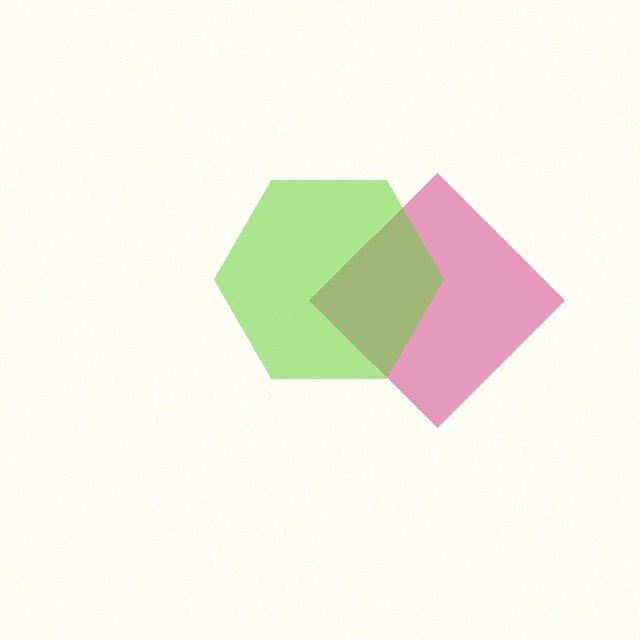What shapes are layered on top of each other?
The layered shapes are: a pink diamond, a lime hexagon.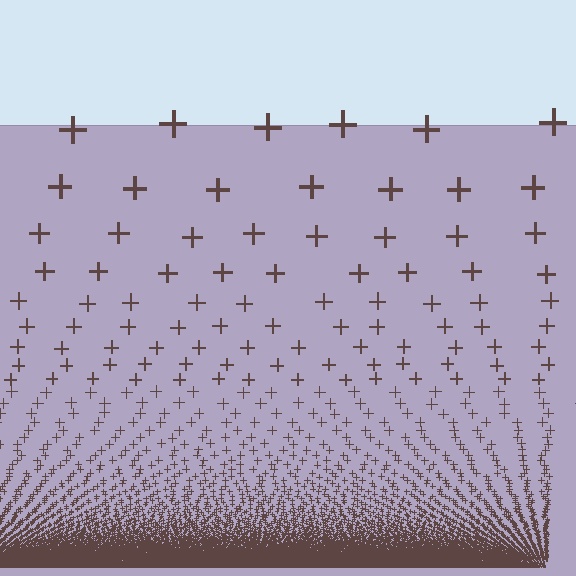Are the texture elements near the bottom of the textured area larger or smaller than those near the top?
Smaller. The gradient is inverted — elements near the bottom are smaller and denser.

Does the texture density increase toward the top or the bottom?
Density increases toward the bottom.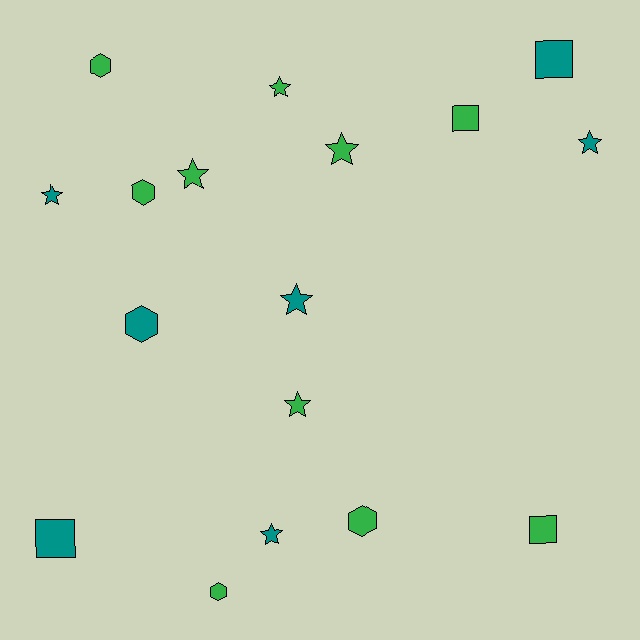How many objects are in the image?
There are 17 objects.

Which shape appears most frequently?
Star, with 8 objects.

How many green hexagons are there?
There are 4 green hexagons.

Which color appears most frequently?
Green, with 10 objects.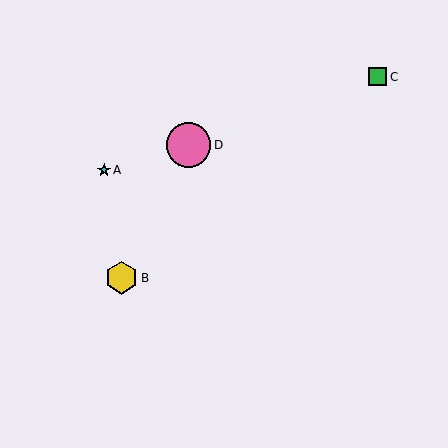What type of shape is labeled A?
Shape A is a cyan star.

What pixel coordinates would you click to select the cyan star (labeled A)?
Click at (104, 170) to select the cyan star A.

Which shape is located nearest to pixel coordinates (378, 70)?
The green square (labeled C) at (377, 77) is nearest to that location.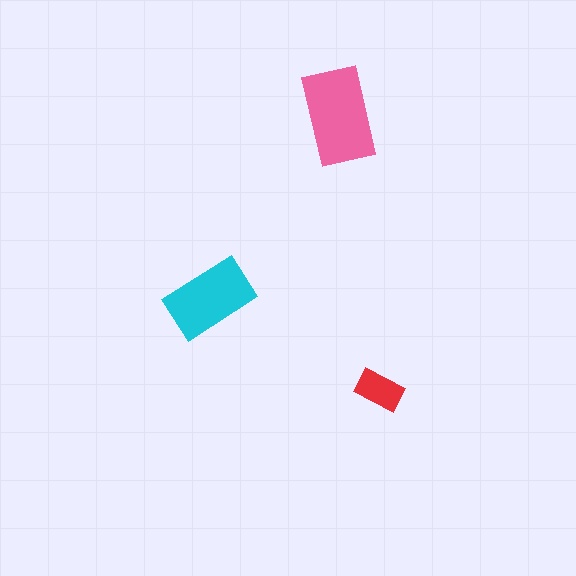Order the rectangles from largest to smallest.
the pink one, the cyan one, the red one.